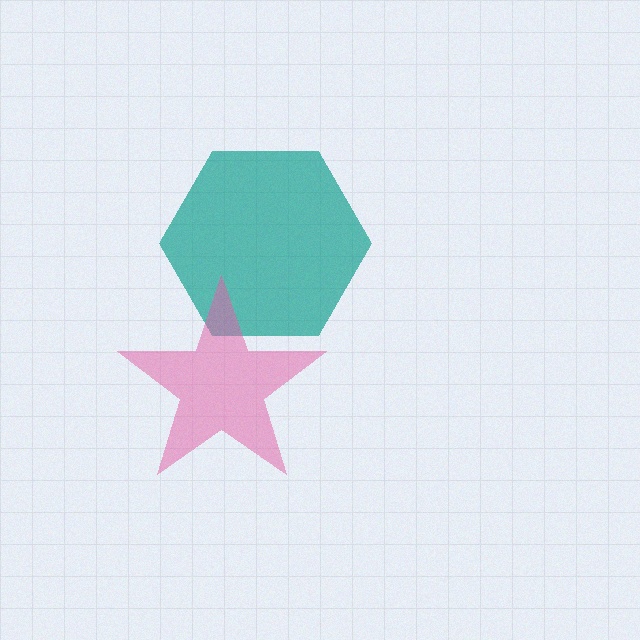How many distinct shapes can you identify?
There are 2 distinct shapes: a teal hexagon, a pink star.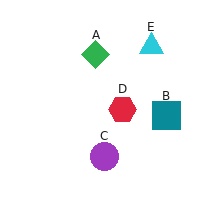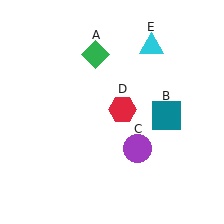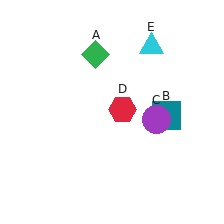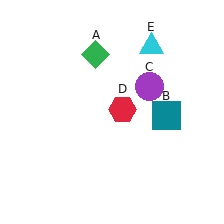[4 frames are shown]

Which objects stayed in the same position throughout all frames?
Green diamond (object A) and teal square (object B) and red hexagon (object D) and cyan triangle (object E) remained stationary.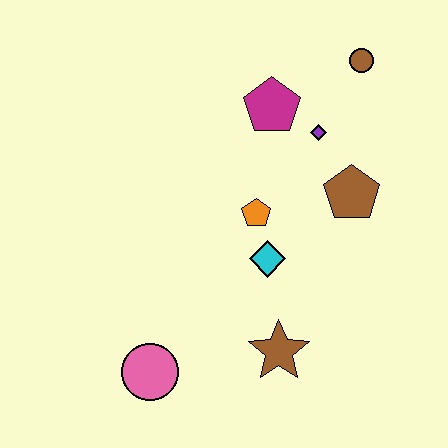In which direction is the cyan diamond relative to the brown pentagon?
The cyan diamond is to the left of the brown pentagon.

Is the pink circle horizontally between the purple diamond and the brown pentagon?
No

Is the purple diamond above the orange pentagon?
Yes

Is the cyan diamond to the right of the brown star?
No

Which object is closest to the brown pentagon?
The purple diamond is closest to the brown pentagon.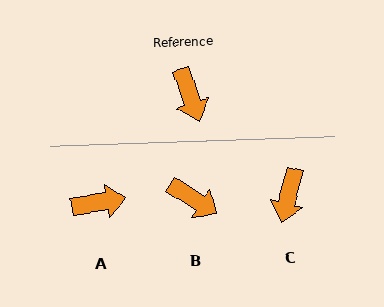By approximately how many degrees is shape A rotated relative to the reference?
Approximately 80 degrees counter-clockwise.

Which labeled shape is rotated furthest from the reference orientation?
A, about 80 degrees away.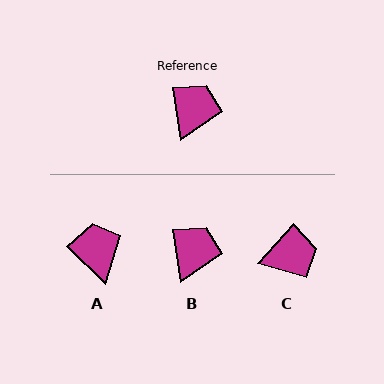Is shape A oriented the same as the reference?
No, it is off by about 37 degrees.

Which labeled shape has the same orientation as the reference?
B.